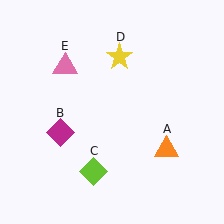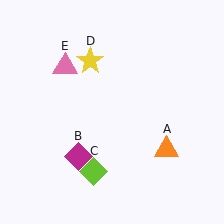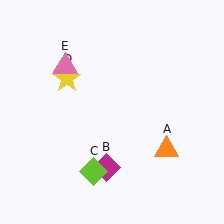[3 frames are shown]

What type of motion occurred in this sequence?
The magenta diamond (object B), yellow star (object D) rotated counterclockwise around the center of the scene.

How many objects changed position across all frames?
2 objects changed position: magenta diamond (object B), yellow star (object D).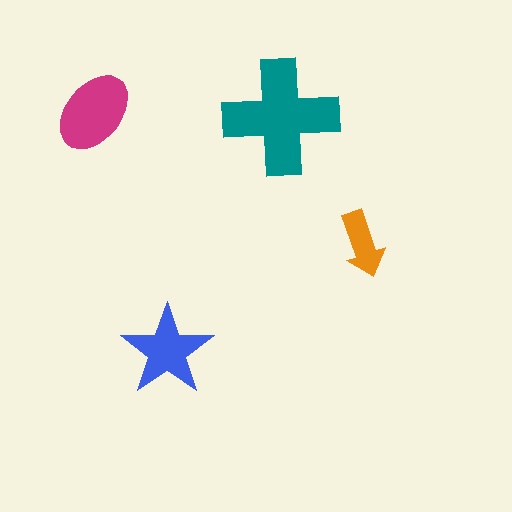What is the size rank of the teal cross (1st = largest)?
1st.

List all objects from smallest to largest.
The orange arrow, the blue star, the magenta ellipse, the teal cross.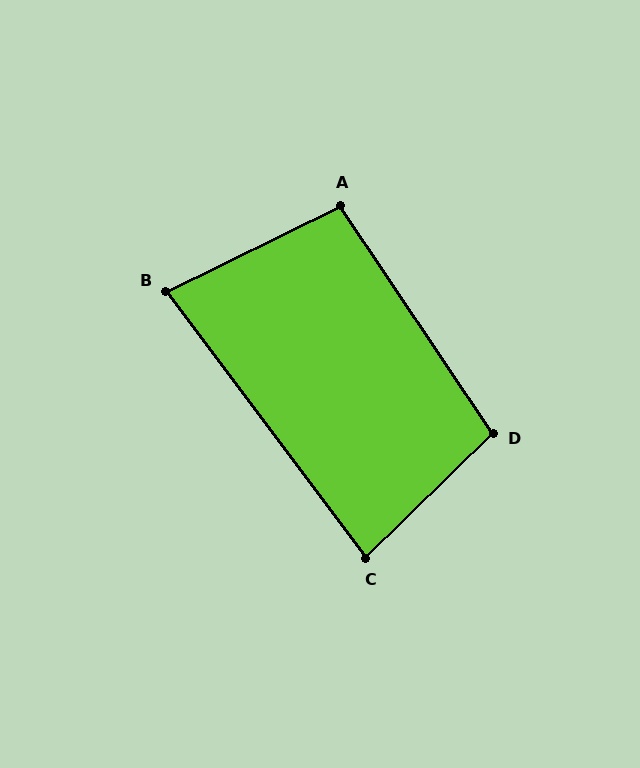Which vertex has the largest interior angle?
D, at approximately 100 degrees.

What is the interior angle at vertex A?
Approximately 97 degrees (obtuse).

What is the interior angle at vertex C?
Approximately 83 degrees (acute).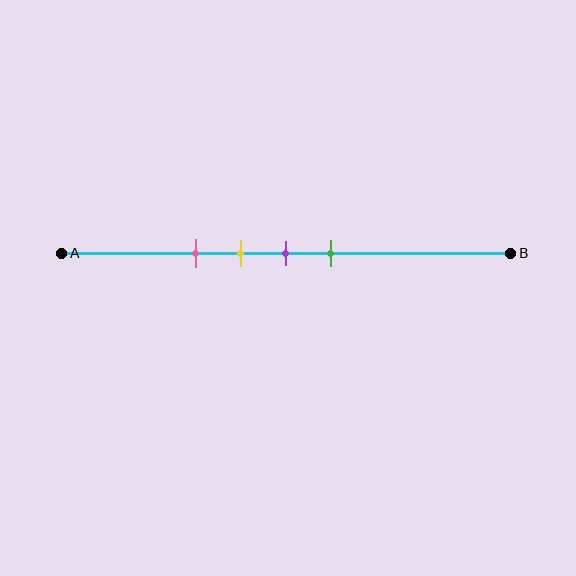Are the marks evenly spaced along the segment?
Yes, the marks are approximately evenly spaced.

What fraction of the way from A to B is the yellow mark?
The yellow mark is approximately 40% (0.4) of the way from A to B.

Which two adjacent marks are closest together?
The yellow and purple marks are the closest adjacent pair.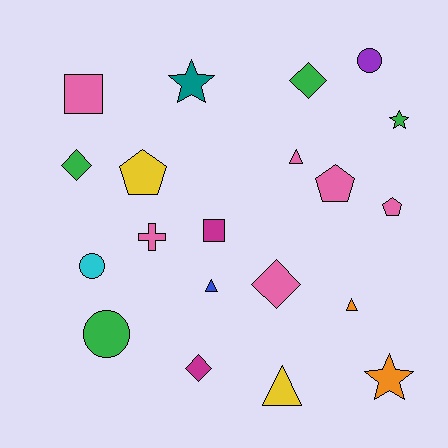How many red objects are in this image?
There are no red objects.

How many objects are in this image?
There are 20 objects.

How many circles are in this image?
There are 3 circles.